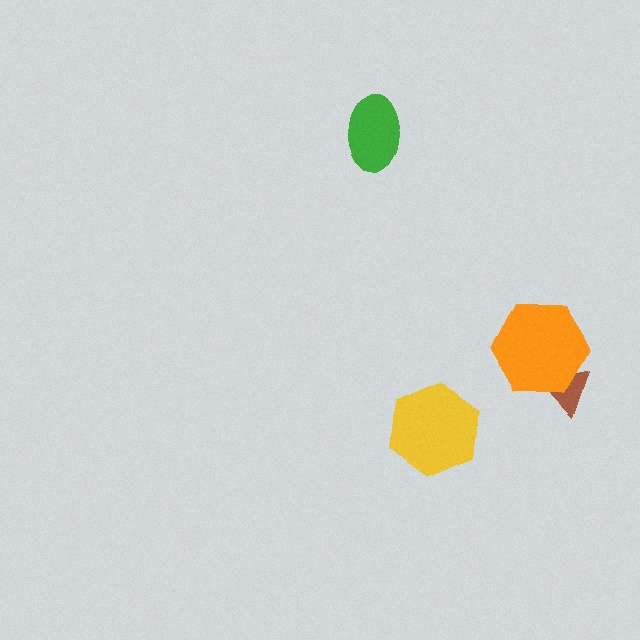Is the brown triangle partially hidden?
Yes, it is partially covered by another shape.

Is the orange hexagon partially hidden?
No, no other shape covers it.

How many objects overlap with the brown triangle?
1 object overlaps with the brown triangle.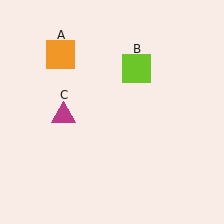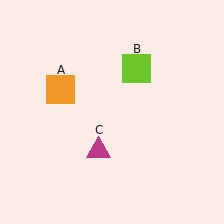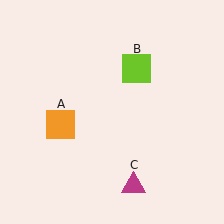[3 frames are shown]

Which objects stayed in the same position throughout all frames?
Lime square (object B) remained stationary.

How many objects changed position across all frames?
2 objects changed position: orange square (object A), magenta triangle (object C).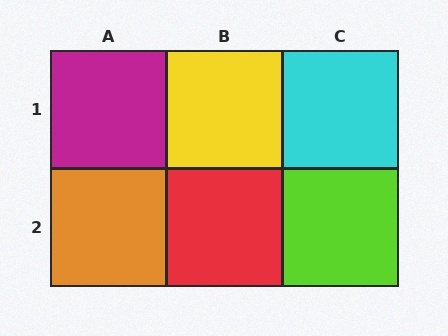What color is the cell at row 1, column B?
Yellow.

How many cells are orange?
1 cell is orange.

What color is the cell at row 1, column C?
Cyan.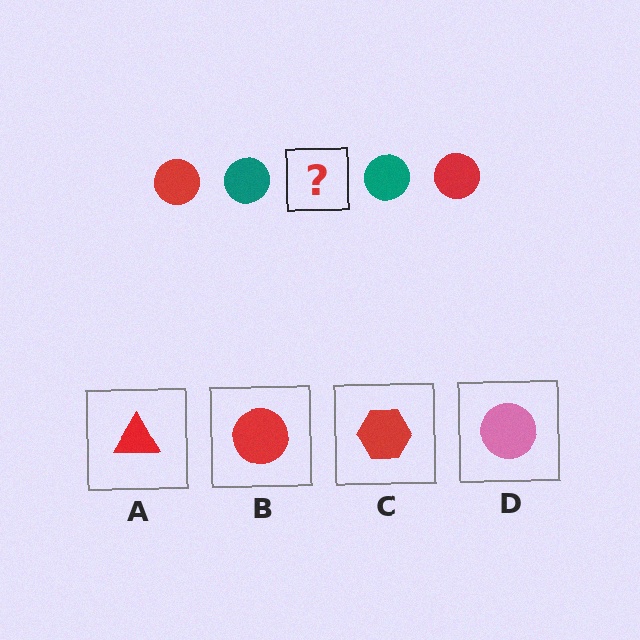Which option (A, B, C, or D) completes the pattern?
B.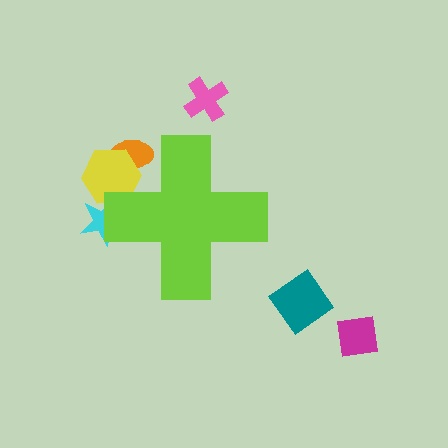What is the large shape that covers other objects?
A lime cross.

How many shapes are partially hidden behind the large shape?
3 shapes are partially hidden.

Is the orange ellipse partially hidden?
Yes, the orange ellipse is partially hidden behind the lime cross.